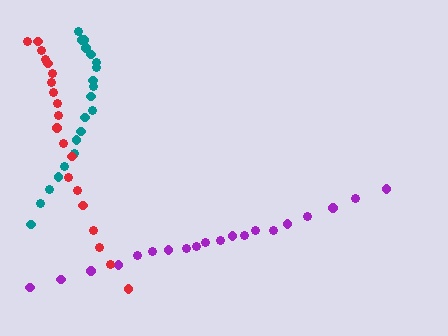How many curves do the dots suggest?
There are 3 distinct paths.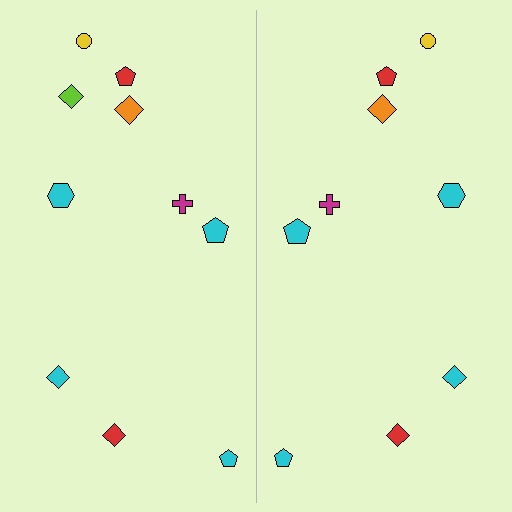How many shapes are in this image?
There are 19 shapes in this image.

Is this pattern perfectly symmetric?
No, the pattern is not perfectly symmetric. A lime diamond is missing from the right side.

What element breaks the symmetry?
A lime diamond is missing from the right side.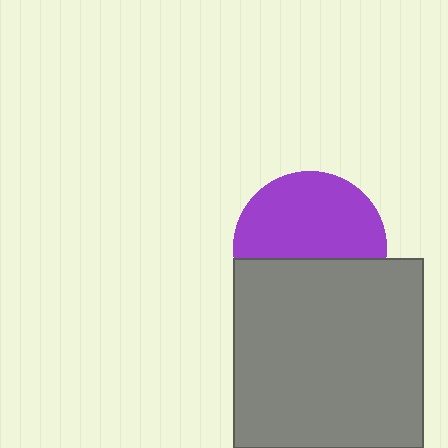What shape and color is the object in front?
The object in front is a gray square.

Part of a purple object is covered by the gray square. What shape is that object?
It is a circle.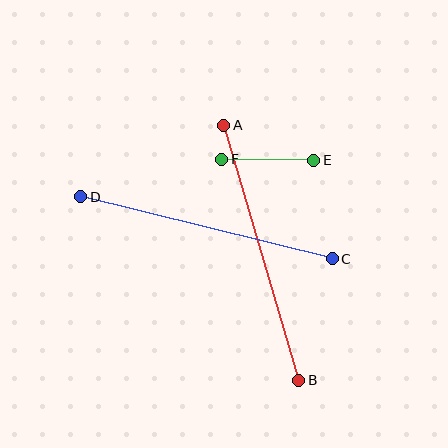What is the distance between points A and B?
The distance is approximately 266 pixels.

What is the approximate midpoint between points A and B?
The midpoint is at approximately (261, 253) pixels.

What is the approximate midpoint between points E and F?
The midpoint is at approximately (268, 160) pixels.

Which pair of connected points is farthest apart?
Points A and B are farthest apart.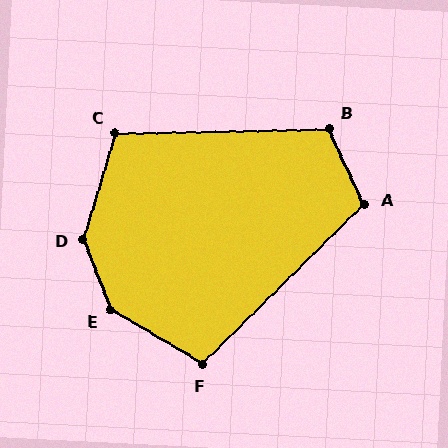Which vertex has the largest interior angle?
E, at approximately 142 degrees.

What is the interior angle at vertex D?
Approximately 142 degrees (obtuse).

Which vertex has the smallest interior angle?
F, at approximately 105 degrees.